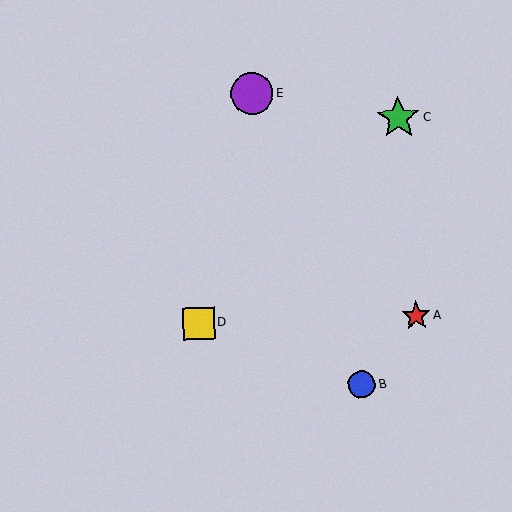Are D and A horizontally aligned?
Yes, both are at y≈323.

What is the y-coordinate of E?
Object E is at y≈94.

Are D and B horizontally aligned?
No, D is at y≈323 and B is at y≈384.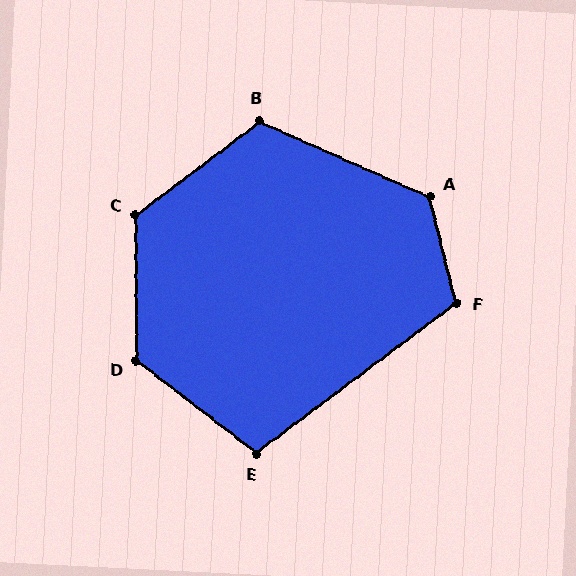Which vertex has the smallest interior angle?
E, at approximately 106 degrees.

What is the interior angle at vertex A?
Approximately 128 degrees (obtuse).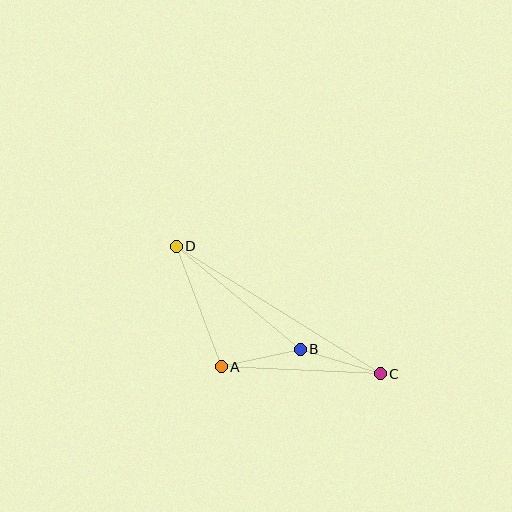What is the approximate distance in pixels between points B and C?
The distance between B and C is approximately 84 pixels.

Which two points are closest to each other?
Points A and B are closest to each other.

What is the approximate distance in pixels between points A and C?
The distance between A and C is approximately 159 pixels.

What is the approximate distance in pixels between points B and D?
The distance between B and D is approximately 161 pixels.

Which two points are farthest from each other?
Points C and D are farthest from each other.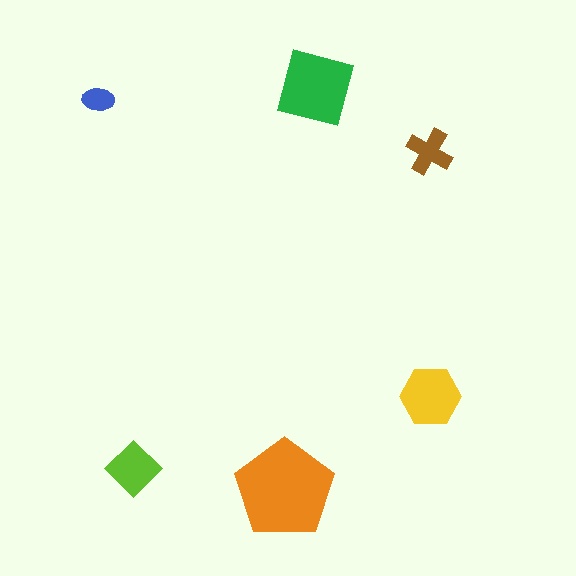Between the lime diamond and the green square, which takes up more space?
The green square.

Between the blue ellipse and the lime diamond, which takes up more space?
The lime diamond.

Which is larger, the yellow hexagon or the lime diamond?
The yellow hexagon.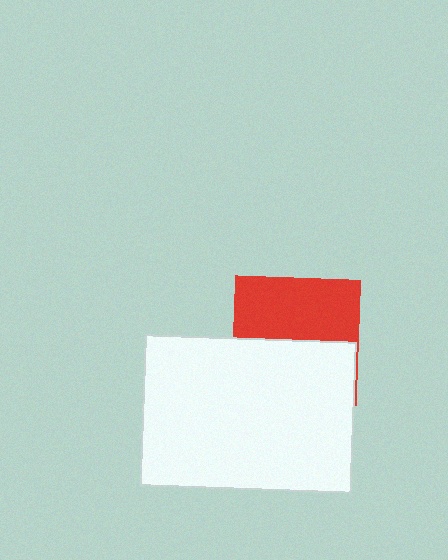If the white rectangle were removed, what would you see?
You would see the complete red square.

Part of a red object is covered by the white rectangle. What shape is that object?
It is a square.